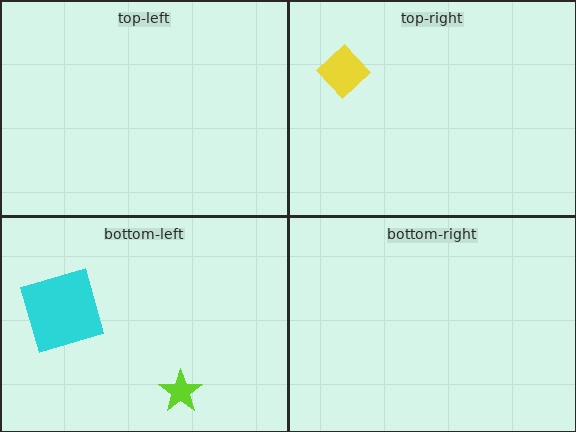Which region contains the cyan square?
The bottom-left region.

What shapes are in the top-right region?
The yellow diamond.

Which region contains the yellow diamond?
The top-right region.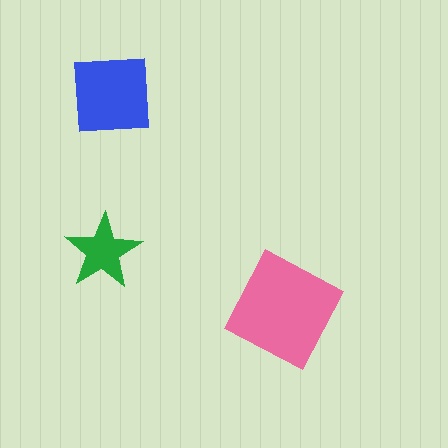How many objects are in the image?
There are 3 objects in the image.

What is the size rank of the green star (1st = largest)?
3rd.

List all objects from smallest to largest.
The green star, the blue square, the pink diamond.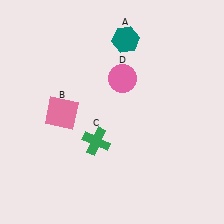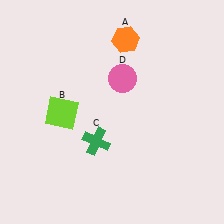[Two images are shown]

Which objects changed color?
A changed from teal to orange. B changed from pink to lime.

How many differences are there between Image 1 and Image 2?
There are 2 differences between the two images.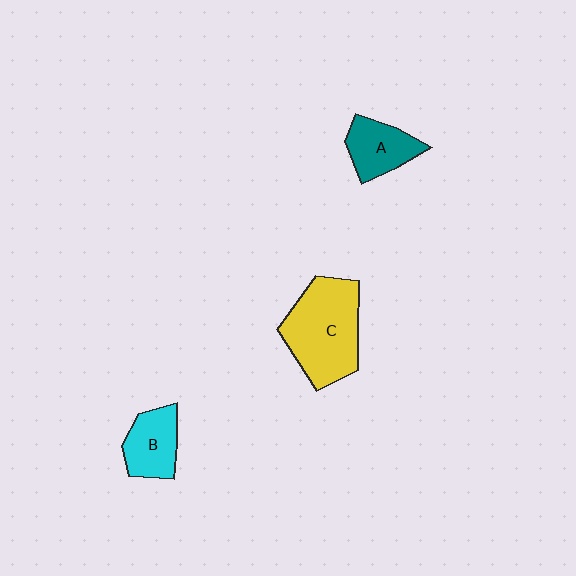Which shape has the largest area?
Shape C (yellow).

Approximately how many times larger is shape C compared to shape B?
Approximately 2.0 times.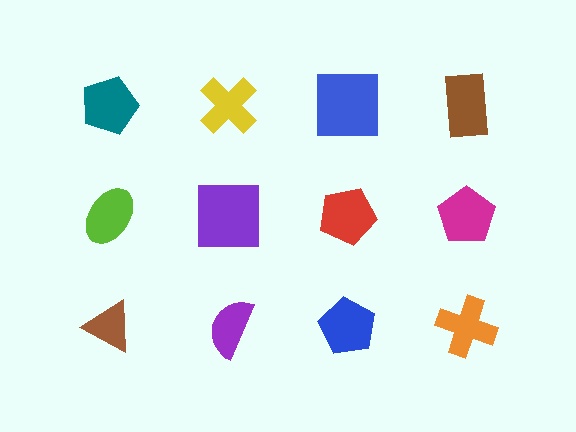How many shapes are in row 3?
4 shapes.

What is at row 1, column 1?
A teal pentagon.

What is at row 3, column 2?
A purple semicircle.